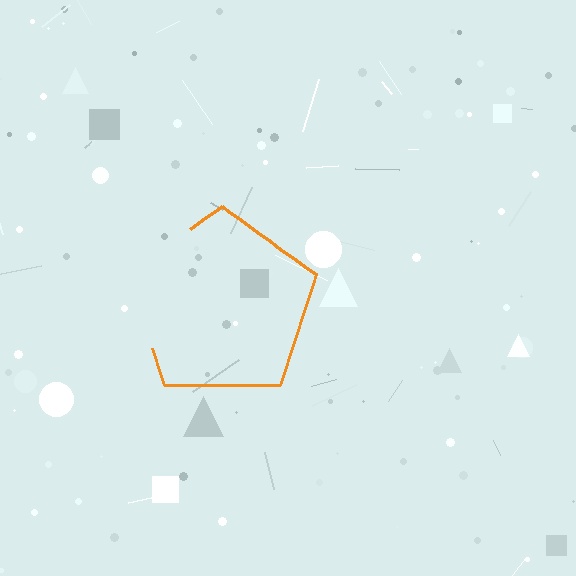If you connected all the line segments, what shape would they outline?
They would outline a pentagon.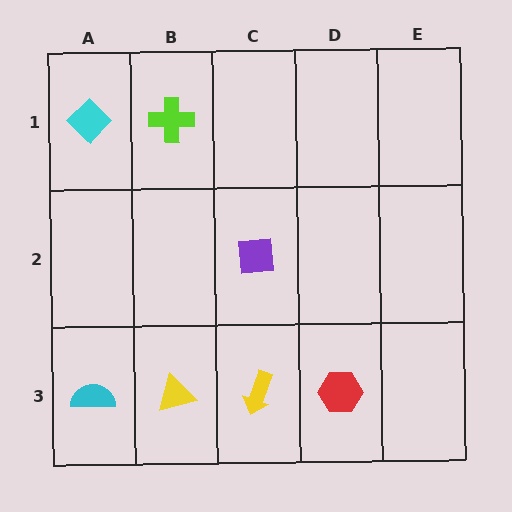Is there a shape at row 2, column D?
No, that cell is empty.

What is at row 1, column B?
A lime cross.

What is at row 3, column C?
A yellow arrow.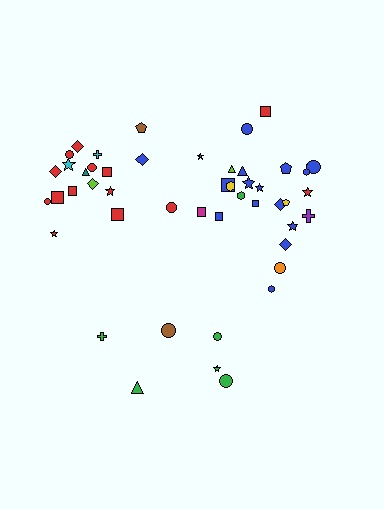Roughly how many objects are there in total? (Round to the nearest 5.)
Roughly 50 objects in total.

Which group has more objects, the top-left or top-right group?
The top-right group.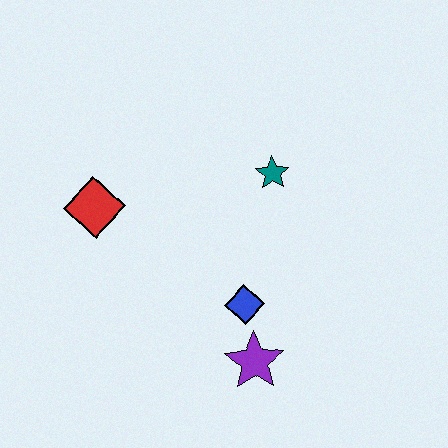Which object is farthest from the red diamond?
The purple star is farthest from the red diamond.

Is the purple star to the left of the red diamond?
No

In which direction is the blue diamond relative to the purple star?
The blue diamond is above the purple star.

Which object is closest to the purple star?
The blue diamond is closest to the purple star.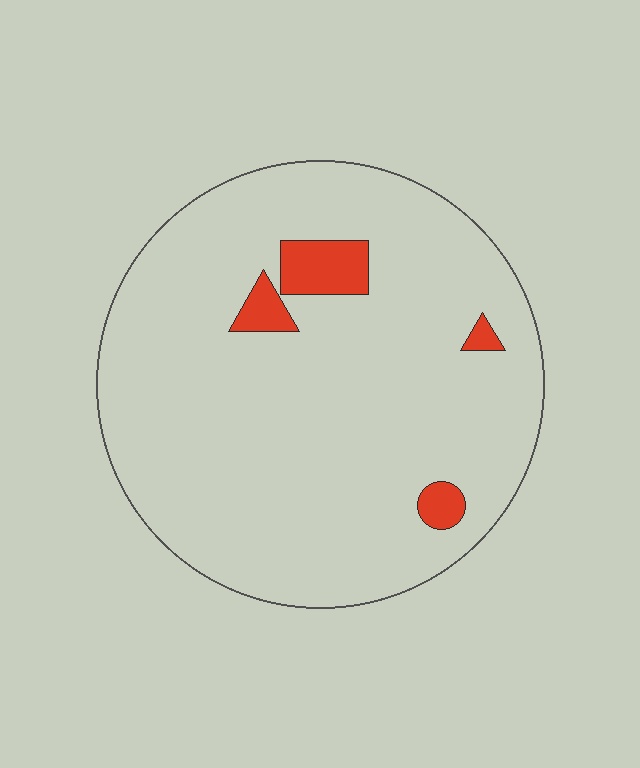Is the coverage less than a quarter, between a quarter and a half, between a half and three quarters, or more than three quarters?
Less than a quarter.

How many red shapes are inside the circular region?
4.